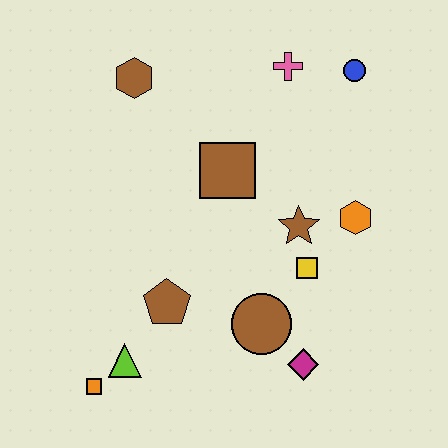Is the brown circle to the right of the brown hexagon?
Yes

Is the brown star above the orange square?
Yes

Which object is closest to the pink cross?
The blue circle is closest to the pink cross.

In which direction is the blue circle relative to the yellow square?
The blue circle is above the yellow square.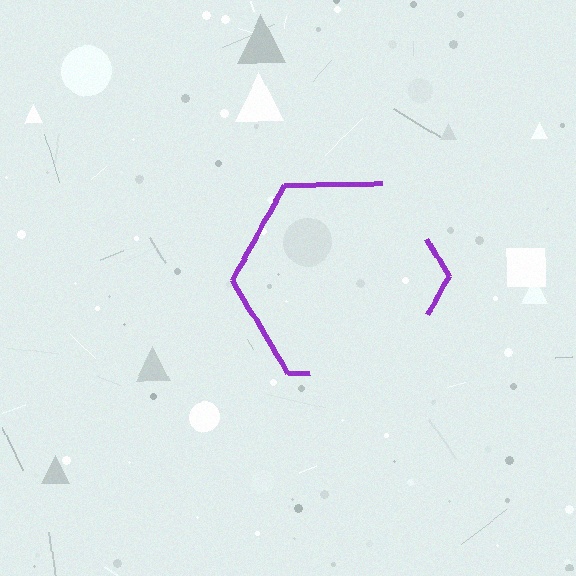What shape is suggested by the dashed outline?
The dashed outline suggests a hexagon.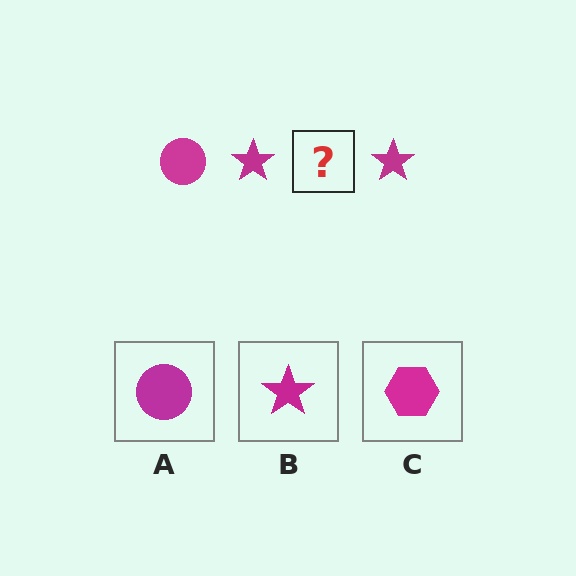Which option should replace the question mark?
Option A.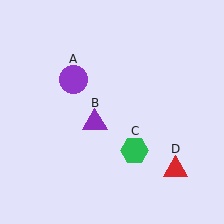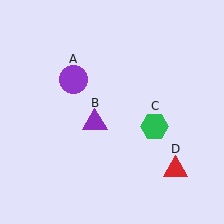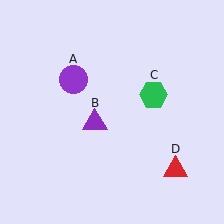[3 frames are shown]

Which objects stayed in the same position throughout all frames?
Purple circle (object A) and purple triangle (object B) and red triangle (object D) remained stationary.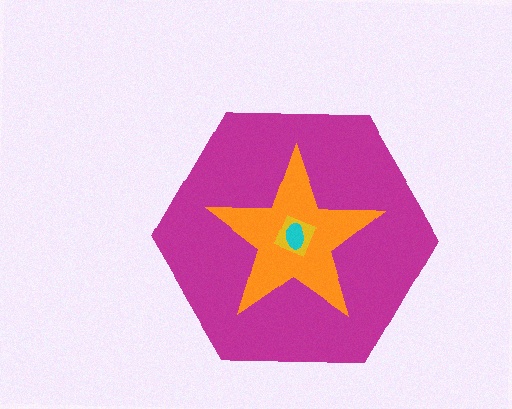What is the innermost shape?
The cyan ellipse.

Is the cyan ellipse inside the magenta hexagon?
Yes.